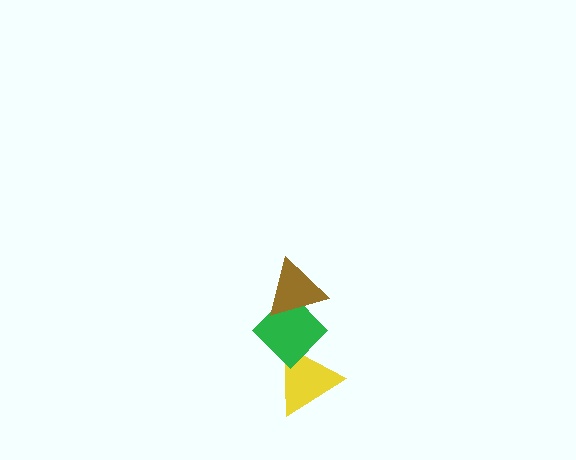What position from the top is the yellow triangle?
The yellow triangle is 3rd from the top.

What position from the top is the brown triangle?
The brown triangle is 1st from the top.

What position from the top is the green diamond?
The green diamond is 2nd from the top.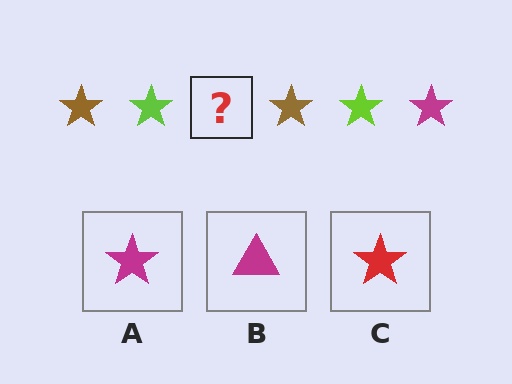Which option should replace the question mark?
Option A.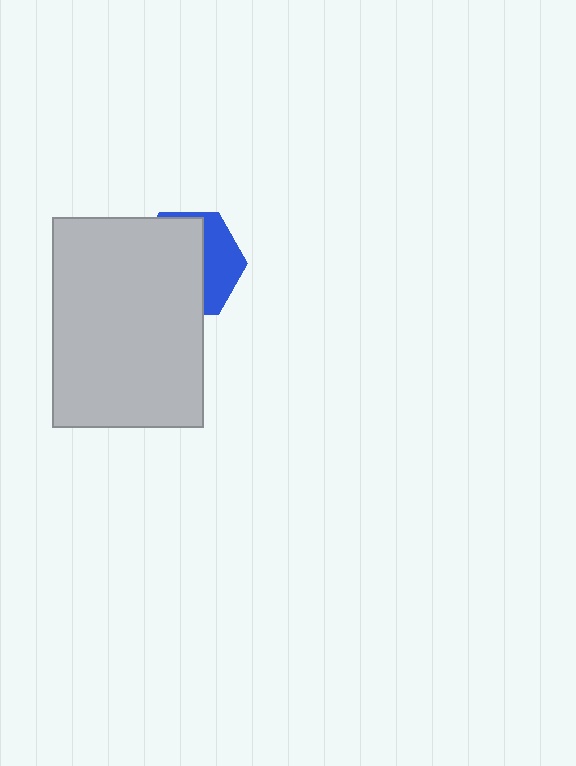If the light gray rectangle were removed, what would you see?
You would see the complete blue hexagon.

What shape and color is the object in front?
The object in front is a light gray rectangle.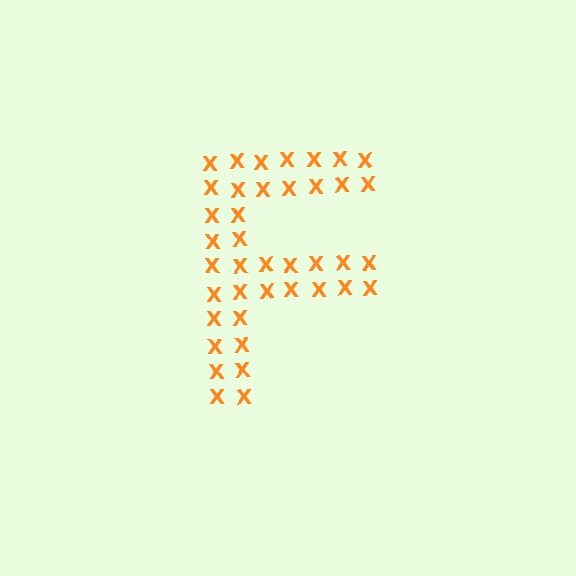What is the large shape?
The large shape is the letter F.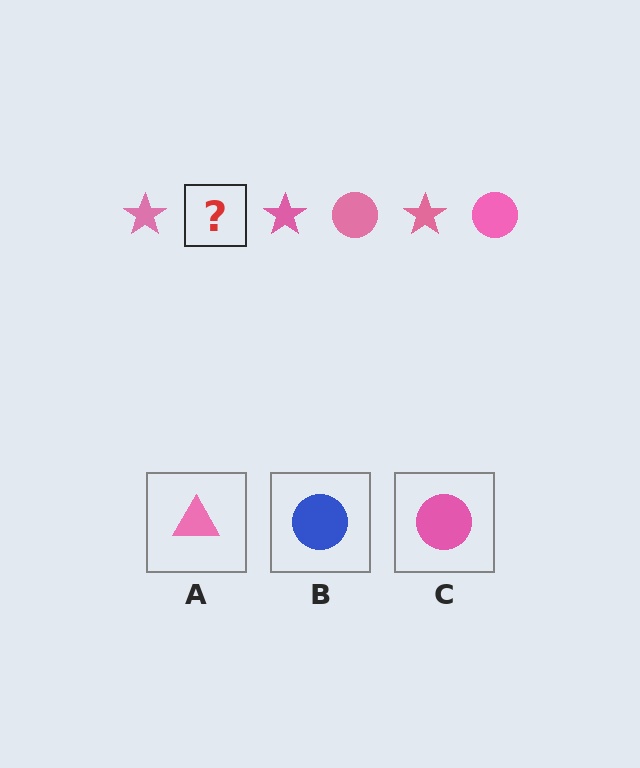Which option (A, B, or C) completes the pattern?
C.